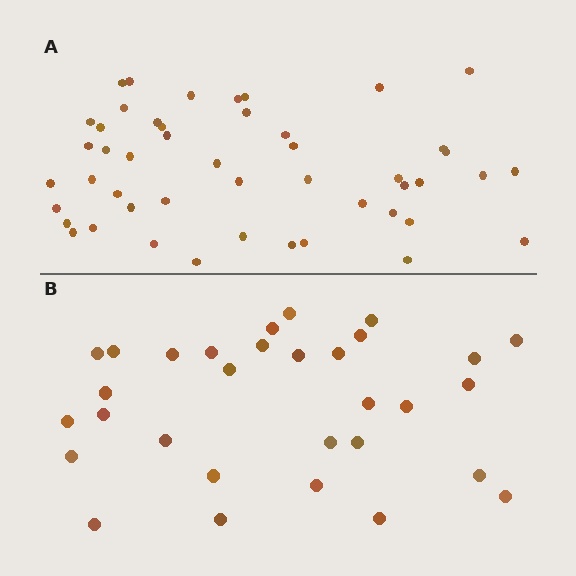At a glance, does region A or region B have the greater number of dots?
Region A (the top region) has more dots.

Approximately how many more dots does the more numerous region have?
Region A has approximately 15 more dots than region B.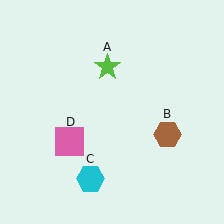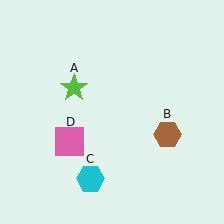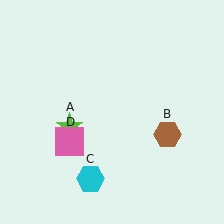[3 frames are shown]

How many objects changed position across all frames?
1 object changed position: lime star (object A).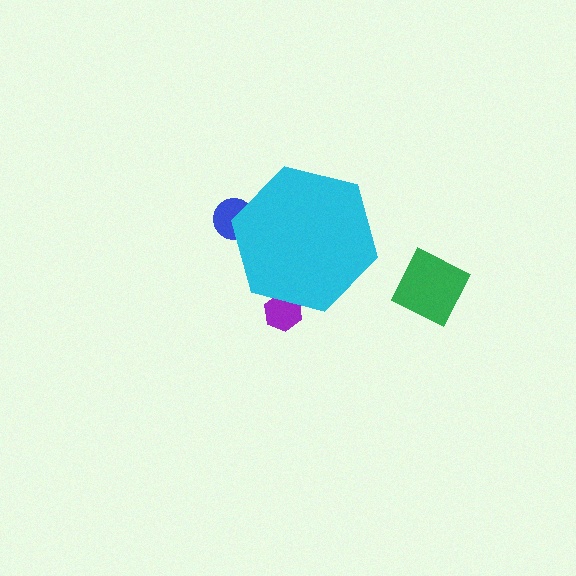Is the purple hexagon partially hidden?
Yes, the purple hexagon is partially hidden behind the cyan hexagon.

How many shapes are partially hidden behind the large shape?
2 shapes are partially hidden.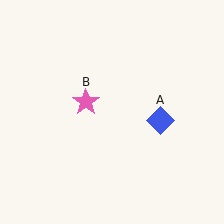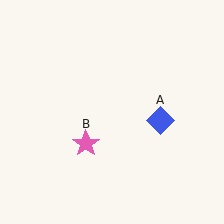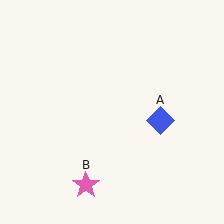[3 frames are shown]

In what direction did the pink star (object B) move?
The pink star (object B) moved down.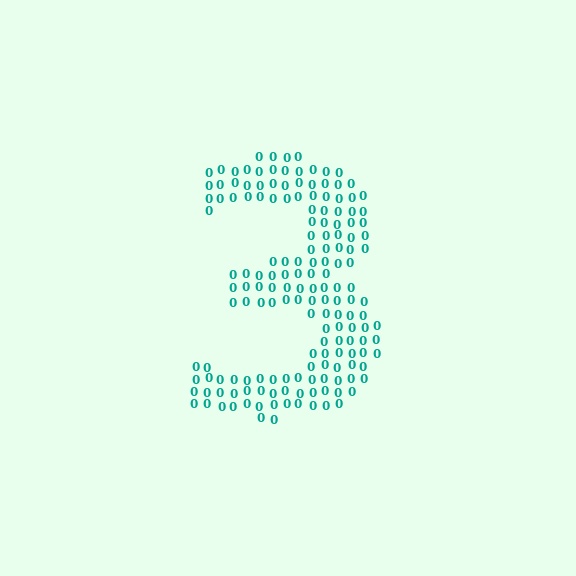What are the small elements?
The small elements are digit 0's.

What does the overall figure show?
The overall figure shows the digit 3.